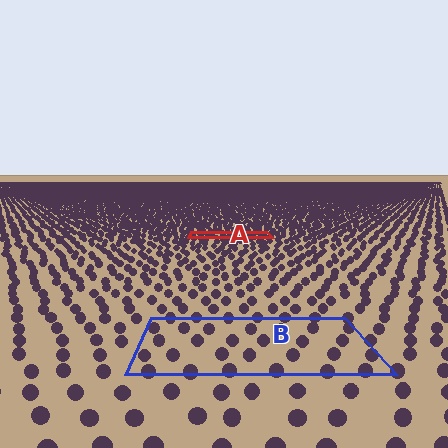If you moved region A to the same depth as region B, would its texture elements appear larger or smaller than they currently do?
They would appear larger. At a closer depth, the same texture elements are projected at a bigger on-screen size.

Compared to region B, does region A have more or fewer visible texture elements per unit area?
Region A has more texture elements per unit area — they are packed more densely because it is farther away.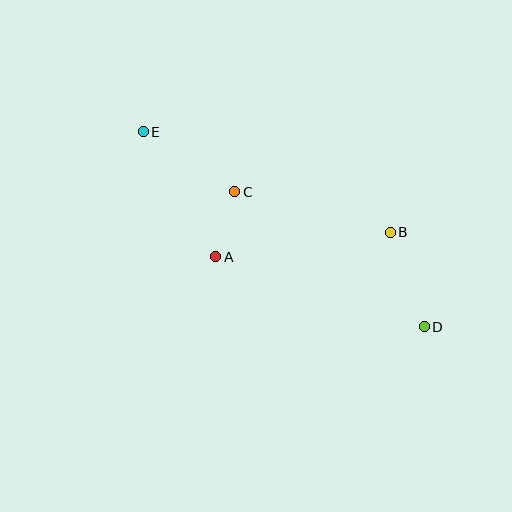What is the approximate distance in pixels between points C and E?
The distance between C and E is approximately 109 pixels.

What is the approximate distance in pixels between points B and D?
The distance between B and D is approximately 100 pixels.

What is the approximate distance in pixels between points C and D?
The distance between C and D is approximately 233 pixels.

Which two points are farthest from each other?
Points D and E are farthest from each other.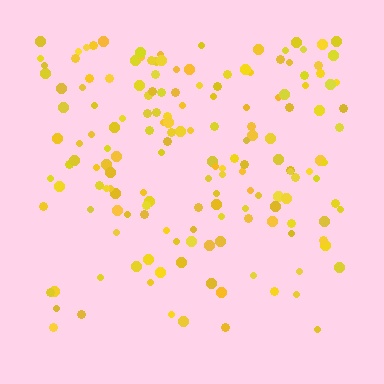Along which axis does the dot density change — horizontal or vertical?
Vertical.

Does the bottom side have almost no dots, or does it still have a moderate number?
Still a moderate number, just noticeably fewer than the top.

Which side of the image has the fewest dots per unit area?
The bottom.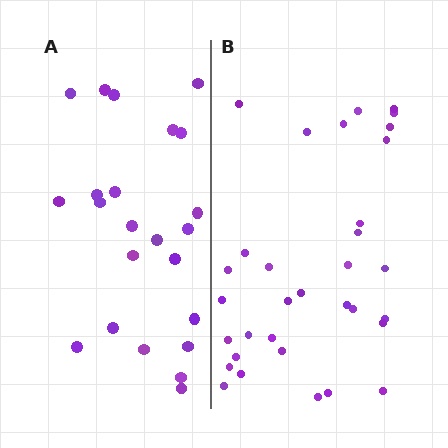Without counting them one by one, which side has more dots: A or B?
Region B (the right region) has more dots.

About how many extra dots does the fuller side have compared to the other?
Region B has roughly 10 or so more dots than region A.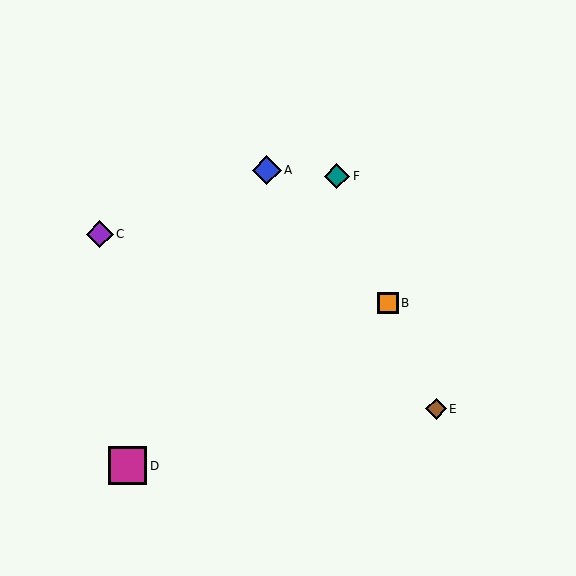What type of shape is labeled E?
Shape E is a brown diamond.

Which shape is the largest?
The magenta square (labeled D) is the largest.